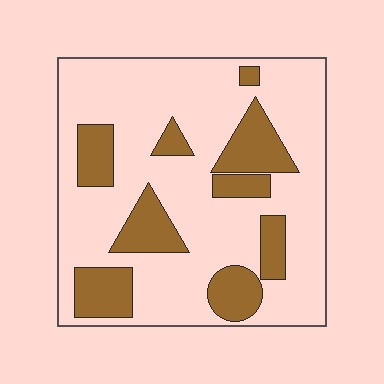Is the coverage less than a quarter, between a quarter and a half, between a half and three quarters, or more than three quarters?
Between a quarter and a half.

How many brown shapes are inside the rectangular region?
9.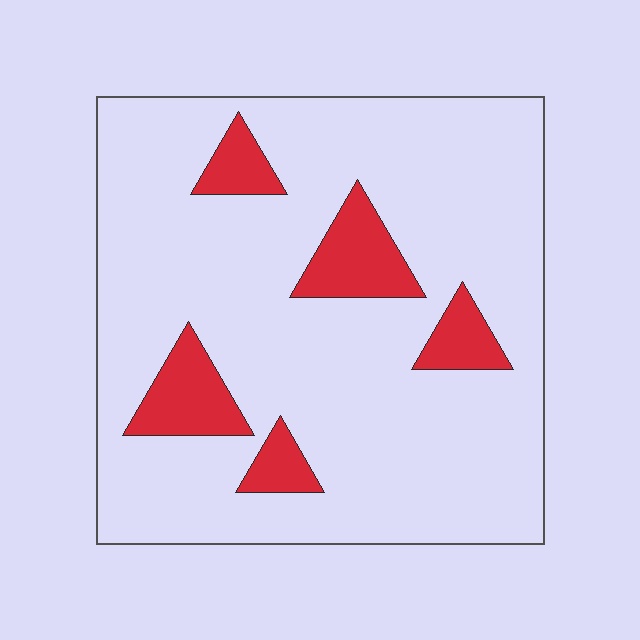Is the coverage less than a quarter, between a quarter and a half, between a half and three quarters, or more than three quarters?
Less than a quarter.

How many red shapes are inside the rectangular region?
5.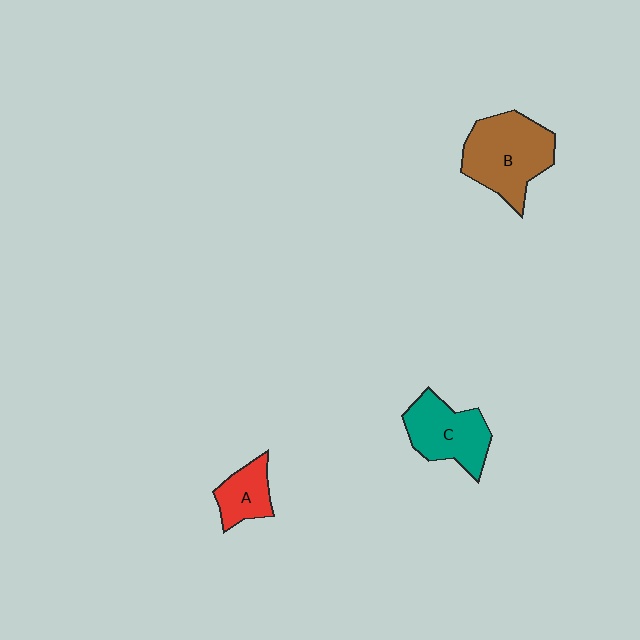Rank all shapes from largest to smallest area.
From largest to smallest: B (brown), C (teal), A (red).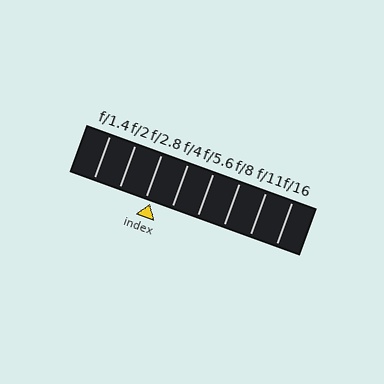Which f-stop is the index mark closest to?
The index mark is closest to f/2.8.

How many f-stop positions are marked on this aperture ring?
There are 8 f-stop positions marked.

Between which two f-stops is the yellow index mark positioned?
The index mark is between f/2.8 and f/4.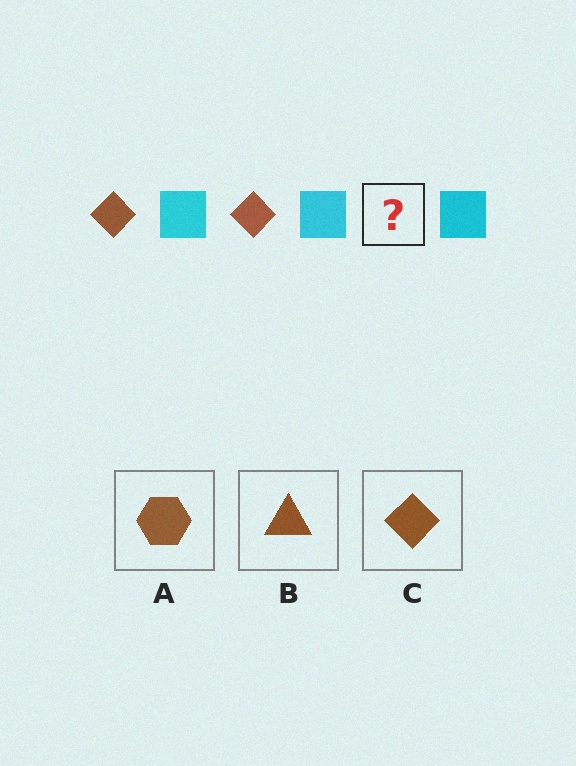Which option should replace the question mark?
Option C.